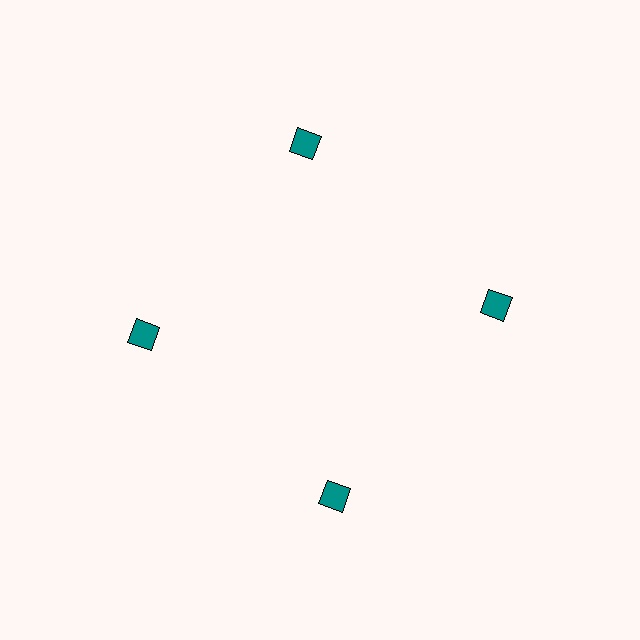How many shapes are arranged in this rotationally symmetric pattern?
There are 4 shapes, arranged in 4 groups of 1.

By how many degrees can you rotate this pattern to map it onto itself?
The pattern maps onto itself every 90 degrees of rotation.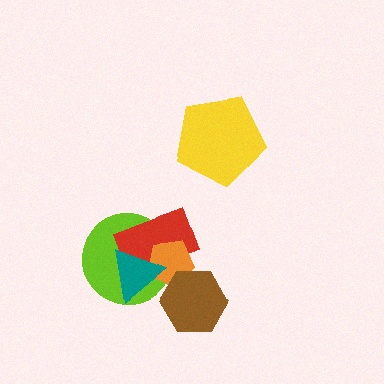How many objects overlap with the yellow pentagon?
0 objects overlap with the yellow pentagon.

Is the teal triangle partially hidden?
No, no other shape covers it.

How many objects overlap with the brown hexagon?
1 object overlaps with the brown hexagon.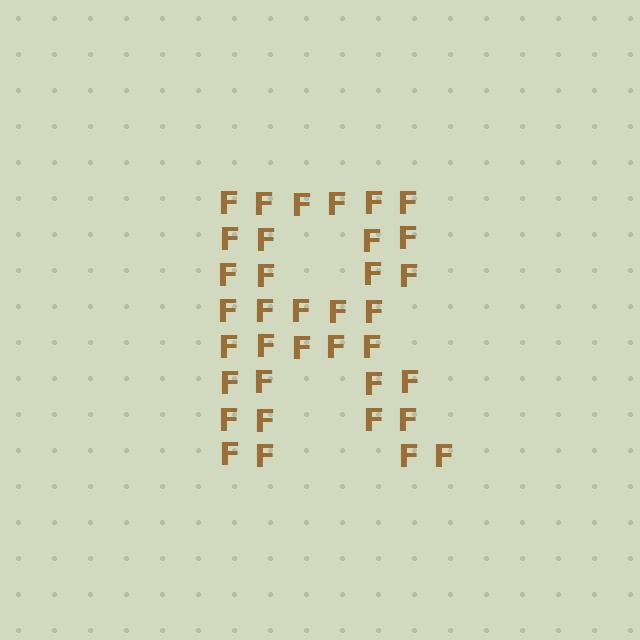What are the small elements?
The small elements are letter F's.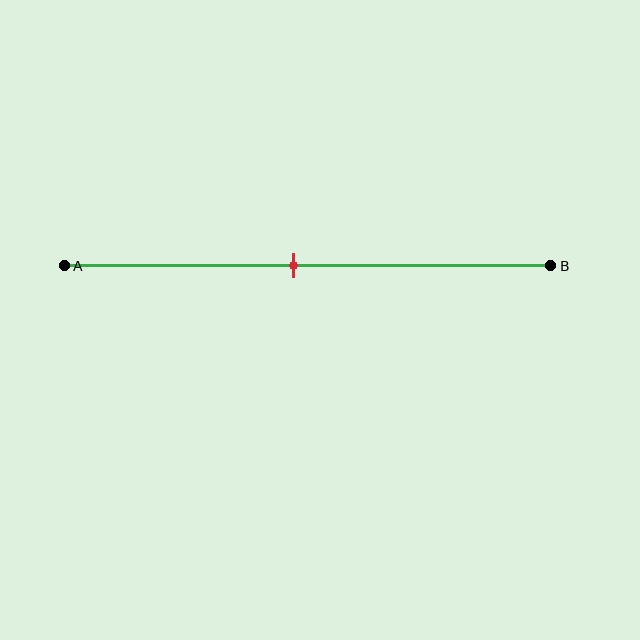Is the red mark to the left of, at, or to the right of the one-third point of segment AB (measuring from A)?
The red mark is to the right of the one-third point of segment AB.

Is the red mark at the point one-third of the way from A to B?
No, the mark is at about 45% from A, not at the 33% one-third point.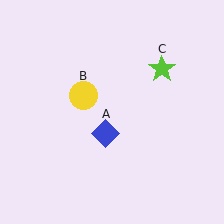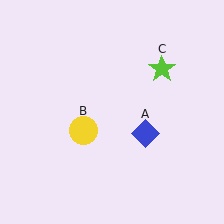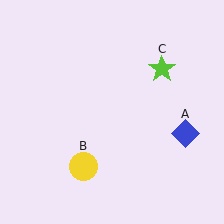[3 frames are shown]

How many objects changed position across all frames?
2 objects changed position: blue diamond (object A), yellow circle (object B).